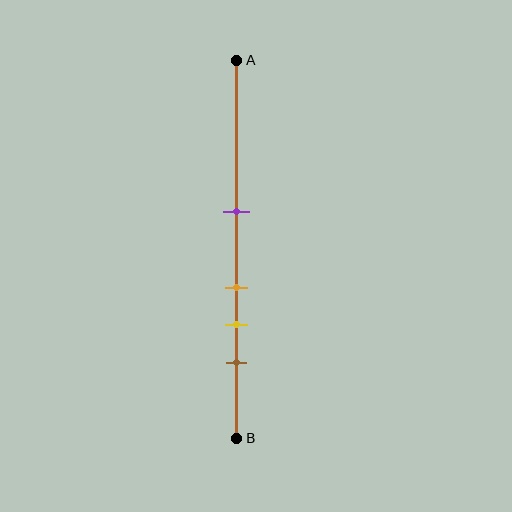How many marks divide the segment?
There are 4 marks dividing the segment.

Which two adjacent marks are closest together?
The orange and yellow marks are the closest adjacent pair.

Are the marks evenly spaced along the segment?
No, the marks are not evenly spaced.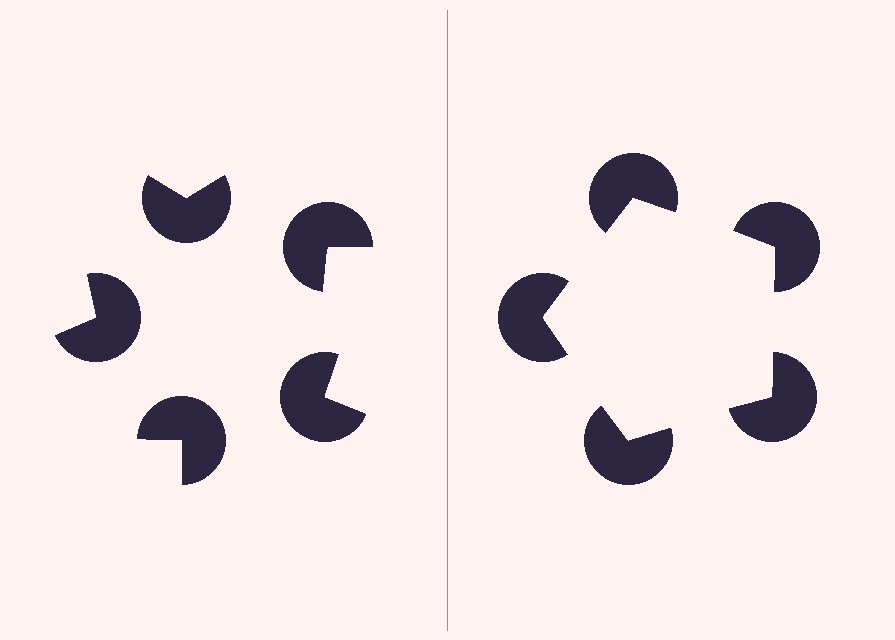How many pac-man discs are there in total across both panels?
10 — 5 on each side.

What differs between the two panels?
The pac-man discs are positioned identically on both sides; only the wedge orientations differ. On the right they align to a pentagon; on the left they are misaligned.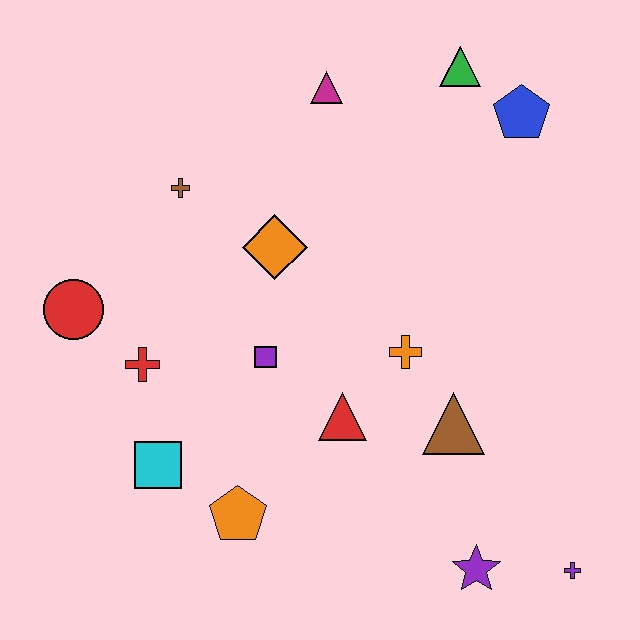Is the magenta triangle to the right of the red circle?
Yes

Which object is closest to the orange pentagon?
The cyan square is closest to the orange pentagon.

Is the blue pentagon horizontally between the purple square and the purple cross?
Yes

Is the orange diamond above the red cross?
Yes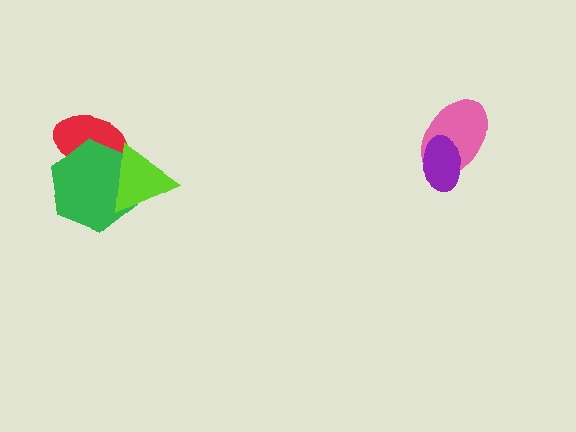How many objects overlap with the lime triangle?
2 objects overlap with the lime triangle.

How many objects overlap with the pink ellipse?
1 object overlaps with the pink ellipse.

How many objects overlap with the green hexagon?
2 objects overlap with the green hexagon.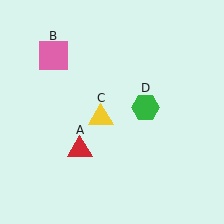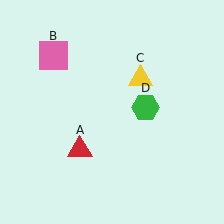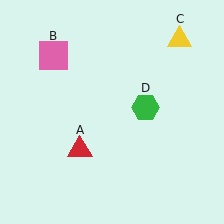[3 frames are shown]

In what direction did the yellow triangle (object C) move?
The yellow triangle (object C) moved up and to the right.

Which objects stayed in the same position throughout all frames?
Red triangle (object A) and pink square (object B) and green hexagon (object D) remained stationary.